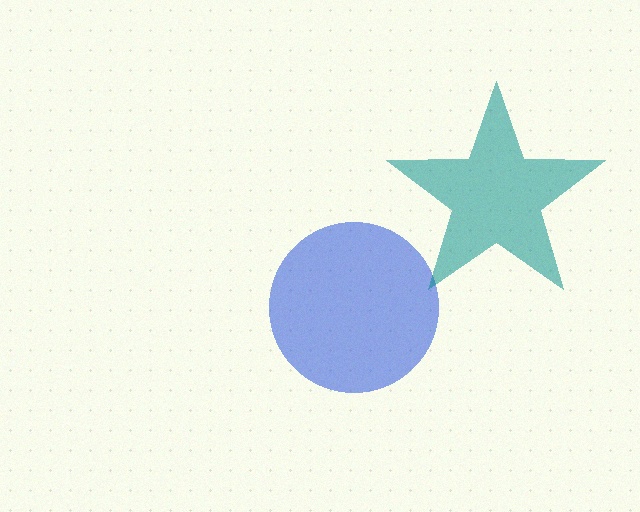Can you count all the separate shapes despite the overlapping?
Yes, there are 2 separate shapes.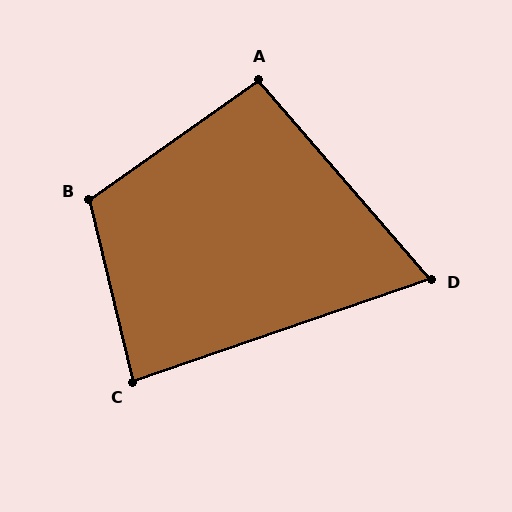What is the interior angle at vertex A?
Approximately 95 degrees (obtuse).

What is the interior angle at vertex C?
Approximately 85 degrees (acute).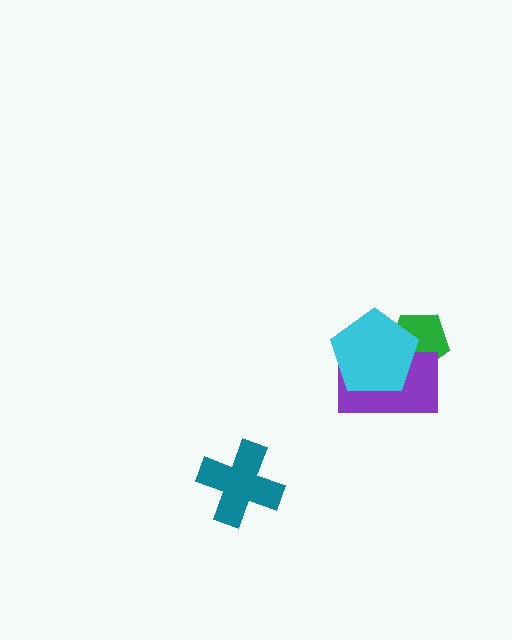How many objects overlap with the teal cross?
0 objects overlap with the teal cross.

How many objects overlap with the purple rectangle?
2 objects overlap with the purple rectangle.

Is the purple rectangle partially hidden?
Yes, it is partially covered by another shape.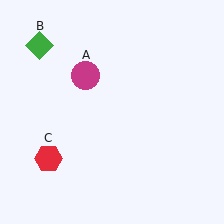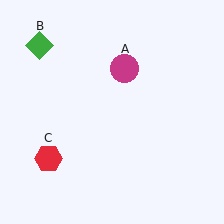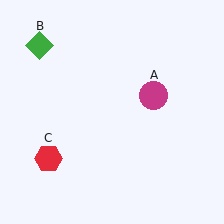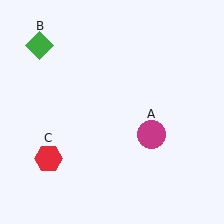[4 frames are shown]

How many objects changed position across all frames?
1 object changed position: magenta circle (object A).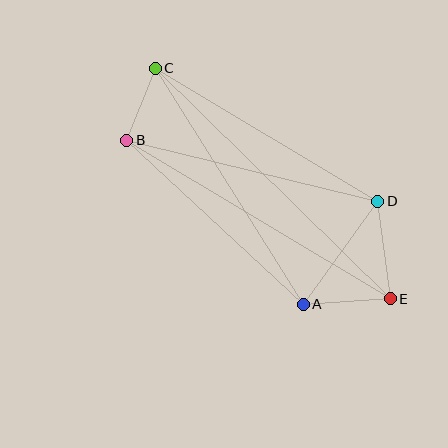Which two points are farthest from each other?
Points C and E are farthest from each other.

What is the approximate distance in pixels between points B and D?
The distance between B and D is approximately 258 pixels.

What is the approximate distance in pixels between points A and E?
The distance between A and E is approximately 87 pixels.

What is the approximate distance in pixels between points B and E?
The distance between B and E is approximately 307 pixels.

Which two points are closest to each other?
Points B and C are closest to each other.